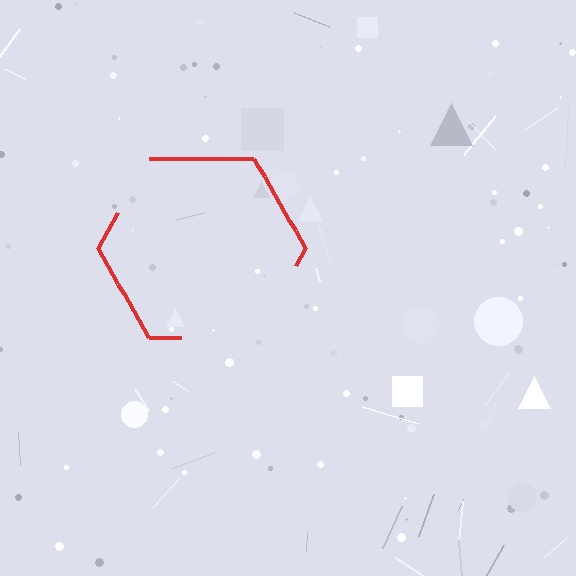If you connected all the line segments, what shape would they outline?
They would outline a hexagon.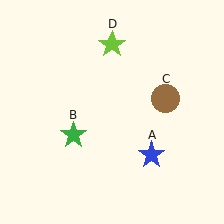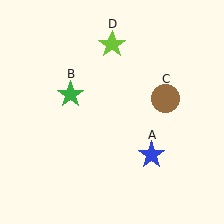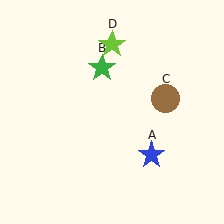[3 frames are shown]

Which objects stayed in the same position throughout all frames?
Blue star (object A) and brown circle (object C) and lime star (object D) remained stationary.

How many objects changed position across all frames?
1 object changed position: green star (object B).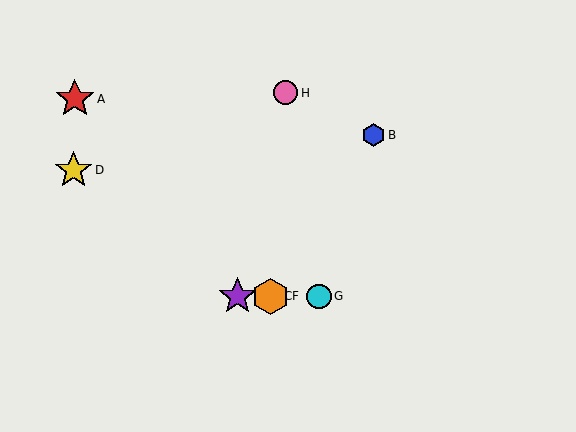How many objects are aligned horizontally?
4 objects (C, E, F, G) are aligned horizontally.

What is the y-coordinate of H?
Object H is at y≈93.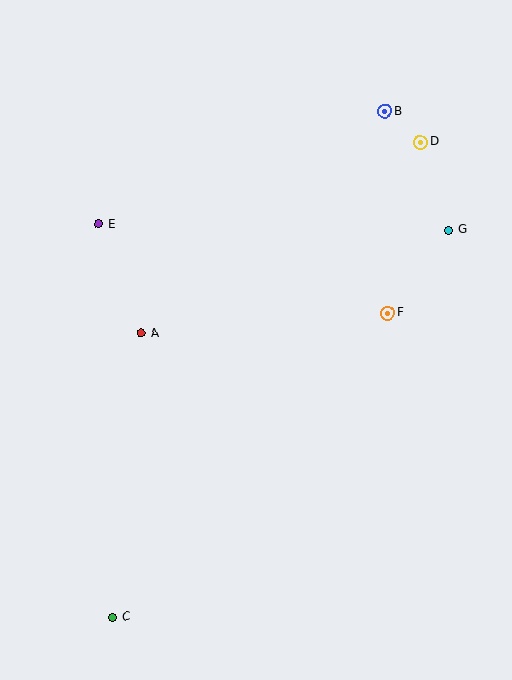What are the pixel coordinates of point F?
Point F is at (387, 313).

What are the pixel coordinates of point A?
Point A is at (141, 333).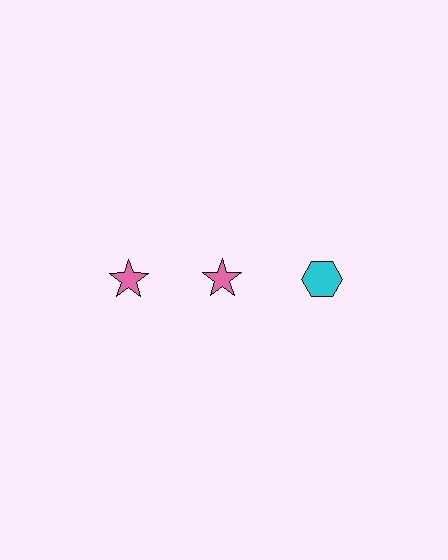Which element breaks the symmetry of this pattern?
The cyan hexagon in the top row, center column breaks the symmetry. All other shapes are pink stars.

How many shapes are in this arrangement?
There are 3 shapes arranged in a grid pattern.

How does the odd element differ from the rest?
It differs in both color (cyan instead of pink) and shape (hexagon instead of star).